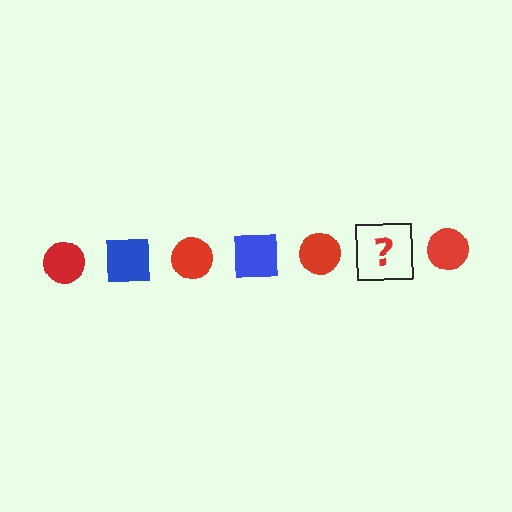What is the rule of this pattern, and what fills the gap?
The rule is that the pattern alternates between red circle and blue square. The gap should be filled with a blue square.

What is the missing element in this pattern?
The missing element is a blue square.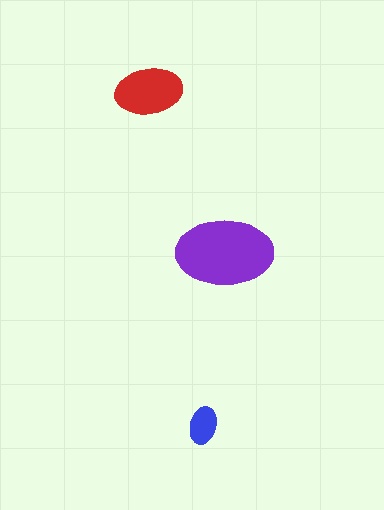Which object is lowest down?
The blue ellipse is bottommost.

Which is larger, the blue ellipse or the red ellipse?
The red one.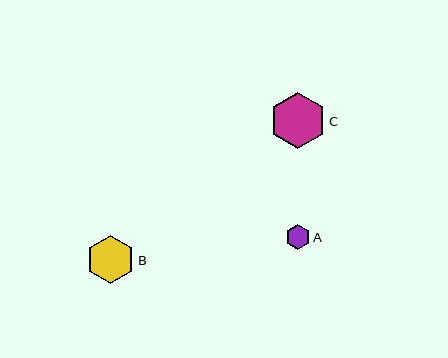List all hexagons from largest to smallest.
From largest to smallest: C, B, A.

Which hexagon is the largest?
Hexagon C is the largest with a size of approximately 56 pixels.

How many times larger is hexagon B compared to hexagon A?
Hexagon B is approximately 2.0 times the size of hexagon A.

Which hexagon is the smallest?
Hexagon A is the smallest with a size of approximately 24 pixels.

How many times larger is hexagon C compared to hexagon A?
Hexagon C is approximately 2.3 times the size of hexagon A.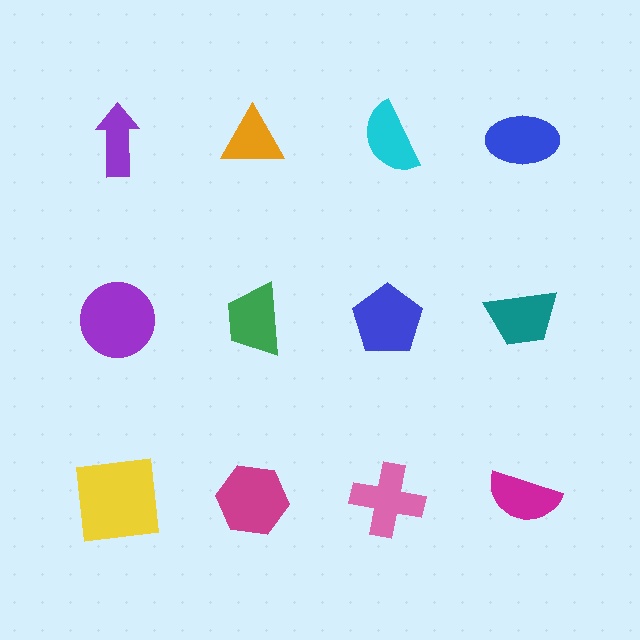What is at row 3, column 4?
A magenta semicircle.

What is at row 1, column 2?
An orange triangle.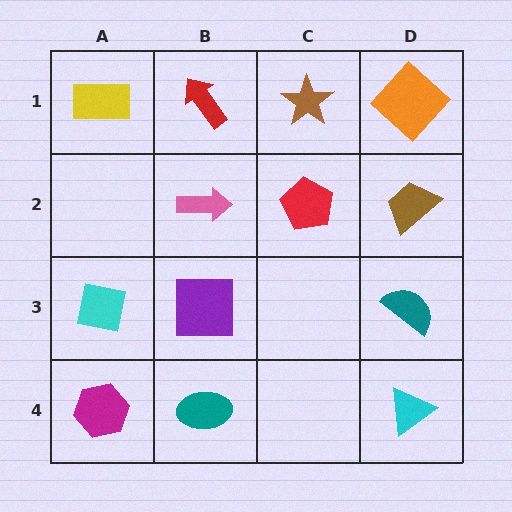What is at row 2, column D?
A brown trapezoid.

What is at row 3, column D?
A teal semicircle.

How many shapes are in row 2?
3 shapes.